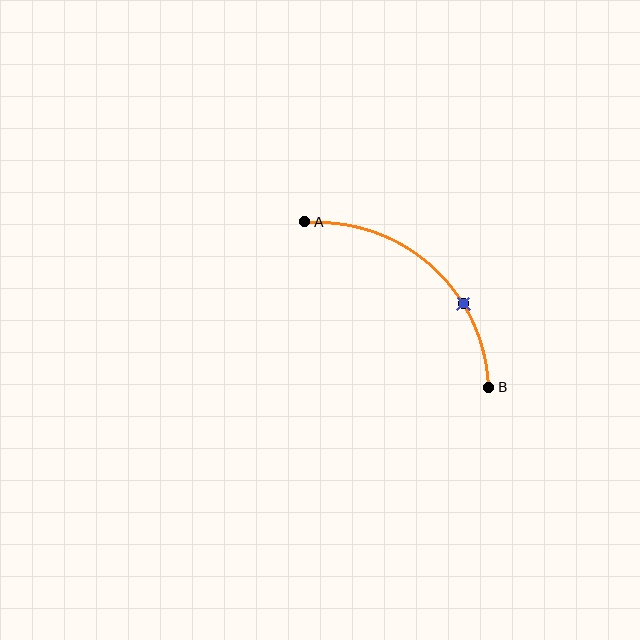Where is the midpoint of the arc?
The arc midpoint is the point on the curve farthest from the straight line joining A and B. It sits above and to the right of that line.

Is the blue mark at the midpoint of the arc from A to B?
No. The blue mark lies on the arc but is closer to endpoint B. The arc midpoint would be at the point on the curve equidistant along the arc from both A and B.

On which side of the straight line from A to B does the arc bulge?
The arc bulges above and to the right of the straight line connecting A and B.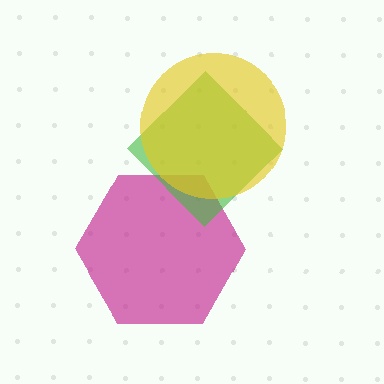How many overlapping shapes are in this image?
There are 3 overlapping shapes in the image.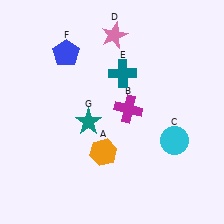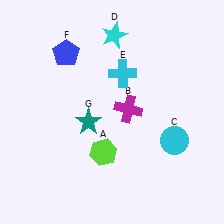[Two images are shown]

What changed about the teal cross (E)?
In Image 1, E is teal. In Image 2, it changed to cyan.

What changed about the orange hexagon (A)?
In Image 1, A is orange. In Image 2, it changed to lime.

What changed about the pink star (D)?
In Image 1, D is pink. In Image 2, it changed to cyan.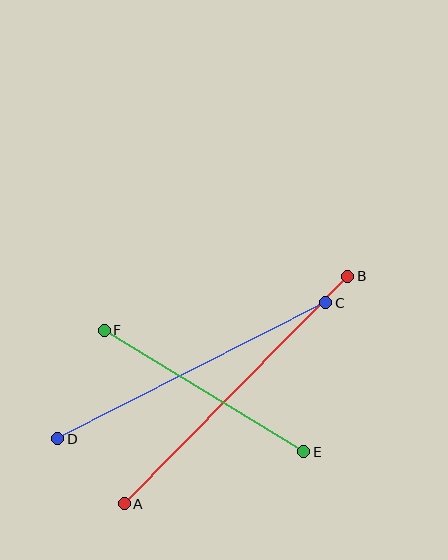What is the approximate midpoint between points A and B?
The midpoint is at approximately (236, 390) pixels.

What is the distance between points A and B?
The distance is approximately 319 pixels.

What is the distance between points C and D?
The distance is approximately 300 pixels.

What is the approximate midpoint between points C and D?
The midpoint is at approximately (192, 371) pixels.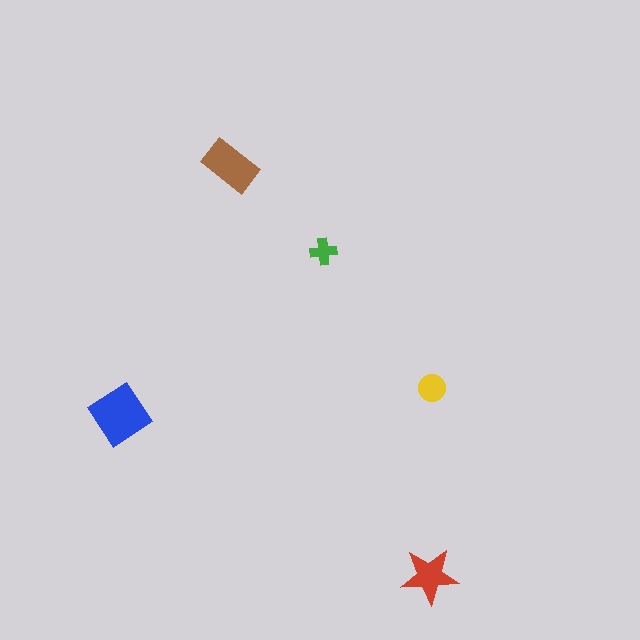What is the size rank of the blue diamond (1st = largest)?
1st.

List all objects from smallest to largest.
The green cross, the yellow circle, the red star, the brown rectangle, the blue diamond.